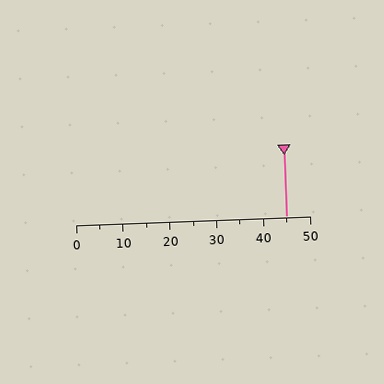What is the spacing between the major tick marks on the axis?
The major ticks are spaced 10 apart.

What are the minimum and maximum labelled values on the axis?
The axis runs from 0 to 50.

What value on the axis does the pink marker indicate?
The marker indicates approximately 45.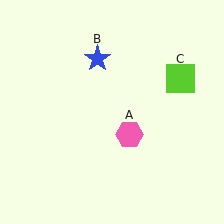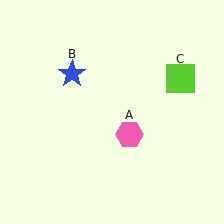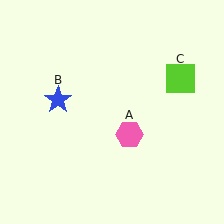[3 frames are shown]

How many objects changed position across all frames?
1 object changed position: blue star (object B).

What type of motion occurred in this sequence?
The blue star (object B) rotated counterclockwise around the center of the scene.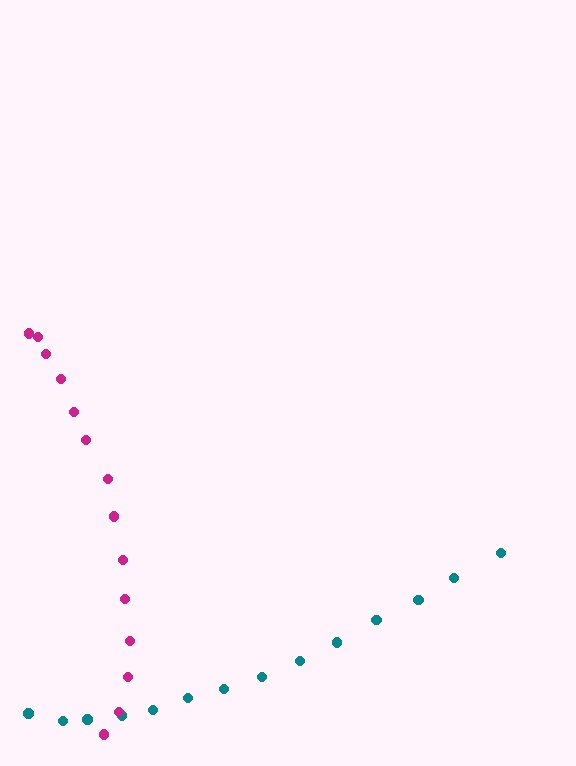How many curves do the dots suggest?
There are 2 distinct paths.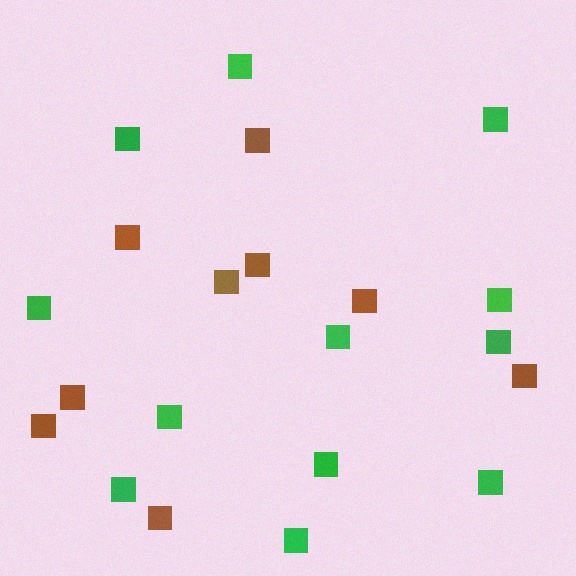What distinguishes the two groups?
There are 2 groups: one group of brown squares (9) and one group of green squares (12).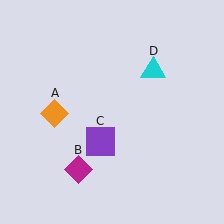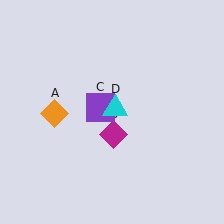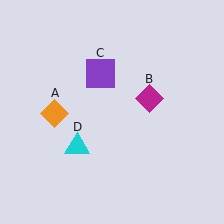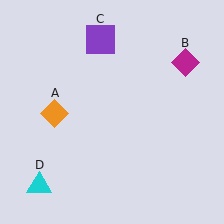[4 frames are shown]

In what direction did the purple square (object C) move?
The purple square (object C) moved up.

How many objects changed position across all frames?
3 objects changed position: magenta diamond (object B), purple square (object C), cyan triangle (object D).